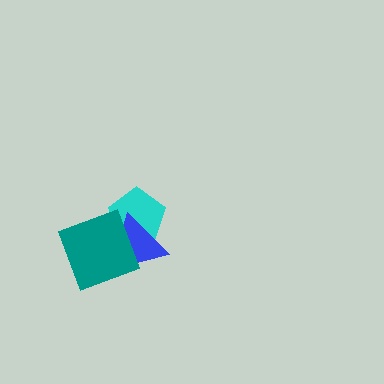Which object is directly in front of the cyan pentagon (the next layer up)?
The blue triangle is directly in front of the cyan pentagon.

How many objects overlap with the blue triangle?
2 objects overlap with the blue triangle.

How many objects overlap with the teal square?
2 objects overlap with the teal square.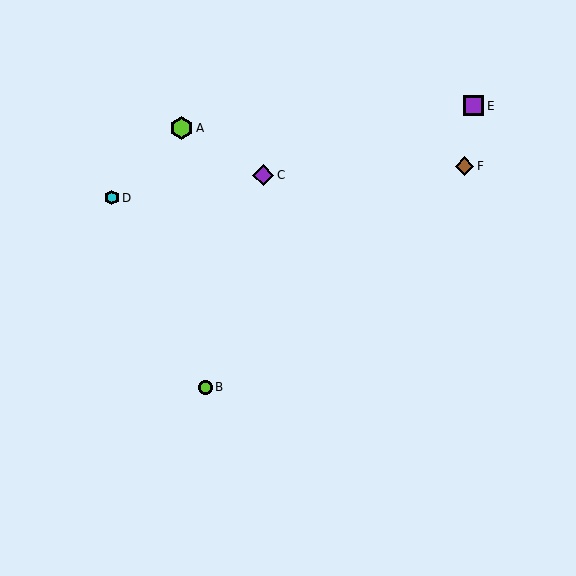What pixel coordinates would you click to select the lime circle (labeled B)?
Click at (205, 387) to select the lime circle B.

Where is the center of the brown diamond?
The center of the brown diamond is at (464, 166).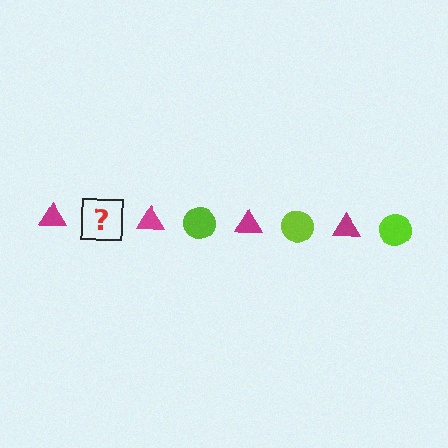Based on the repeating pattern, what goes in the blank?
The blank should be a lime circle.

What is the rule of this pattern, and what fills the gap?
The rule is that the pattern alternates between magenta triangle and lime circle. The gap should be filled with a lime circle.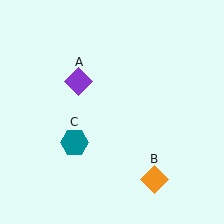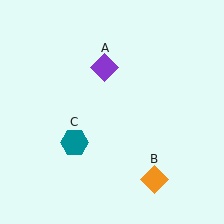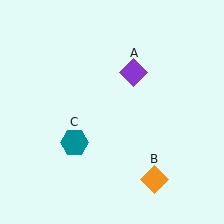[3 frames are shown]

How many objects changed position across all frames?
1 object changed position: purple diamond (object A).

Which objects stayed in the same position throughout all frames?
Orange diamond (object B) and teal hexagon (object C) remained stationary.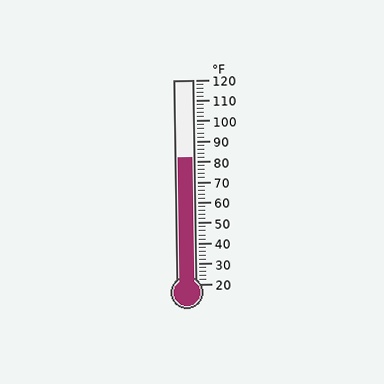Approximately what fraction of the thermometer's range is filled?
The thermometer is filled to approximately 60% of its range.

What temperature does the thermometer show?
The thermometer shows approximately 82°F.